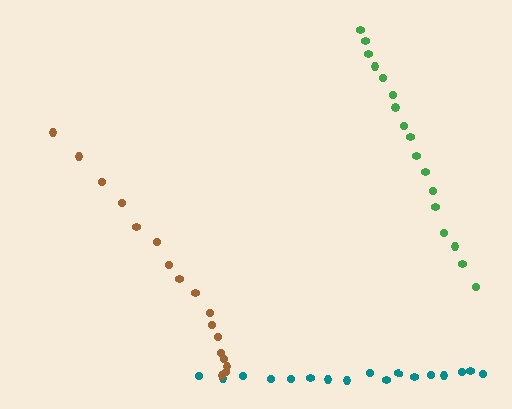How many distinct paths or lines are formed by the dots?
There are 3 distinct paths.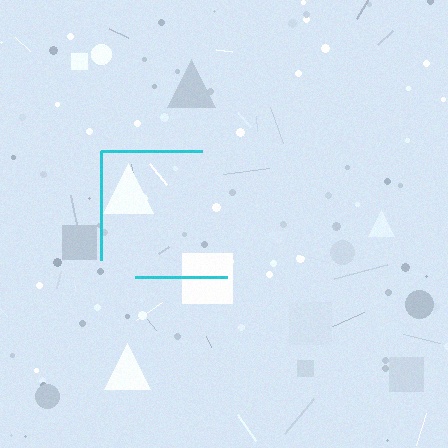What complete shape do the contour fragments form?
The contour fragments form a square.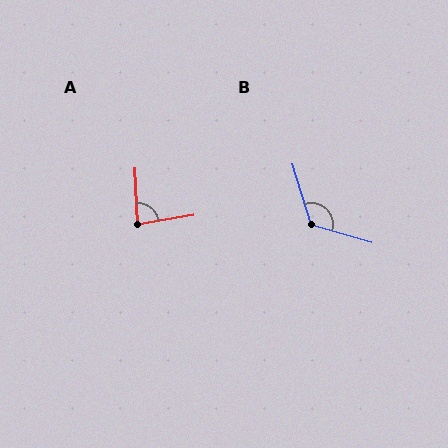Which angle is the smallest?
A, at approximately 83 degrees.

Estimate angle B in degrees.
Approximately 123 degrees.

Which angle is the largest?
B, at approximately 123 degrees.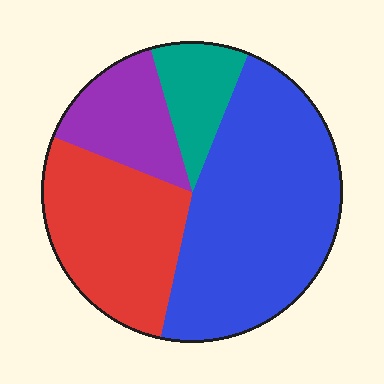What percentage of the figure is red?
Red takes up between a quarter and a half of the figure.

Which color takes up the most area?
Blue, at roughly 45%.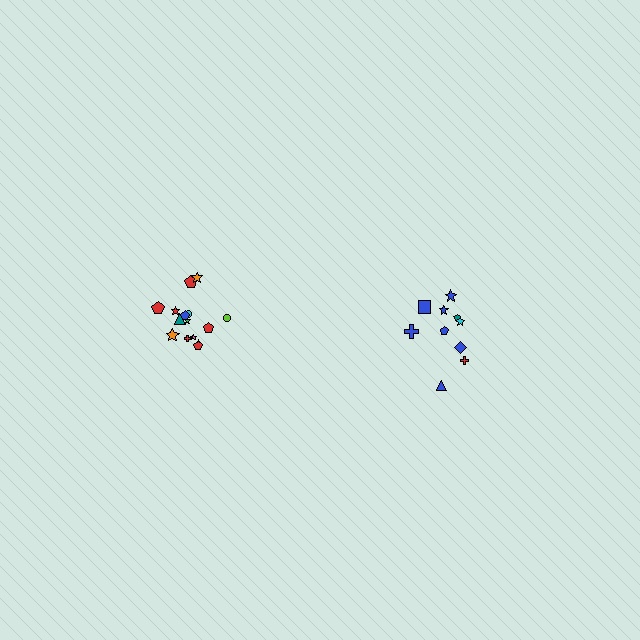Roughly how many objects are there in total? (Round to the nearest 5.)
Roughly 25 objects in total.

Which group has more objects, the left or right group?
The left group.